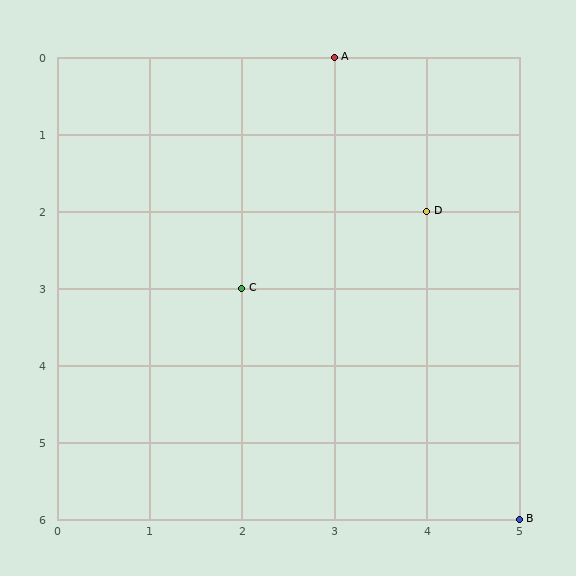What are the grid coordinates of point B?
Point B is at grid coordinates (5, 6).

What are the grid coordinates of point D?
Point D is at grid coordinates (4, 2).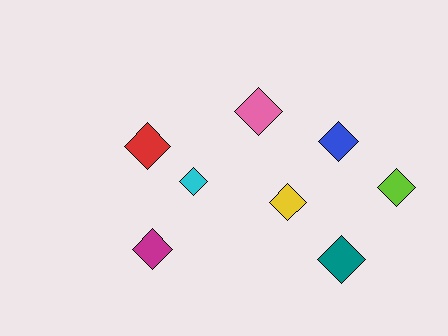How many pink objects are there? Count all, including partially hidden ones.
There is 1 pink object.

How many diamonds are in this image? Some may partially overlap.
There are 8 diamonds.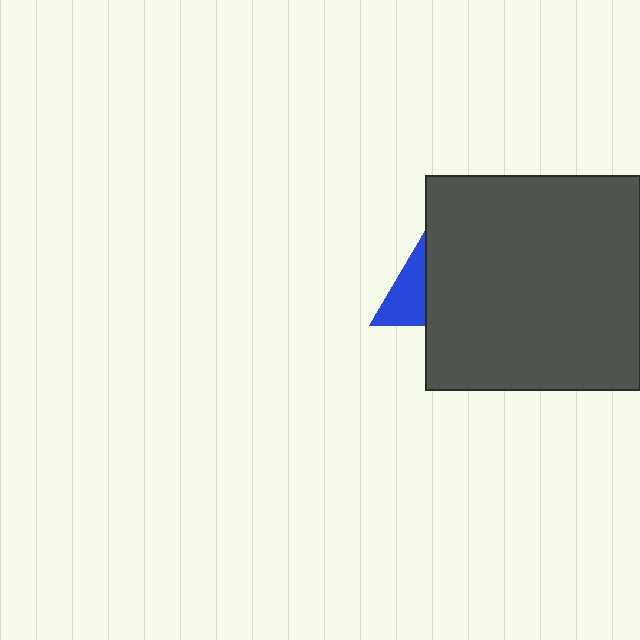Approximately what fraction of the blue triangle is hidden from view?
Roughly 64% of the blue triangle is hidden behind the dark gray square.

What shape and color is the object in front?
The object in front is a dark gray square.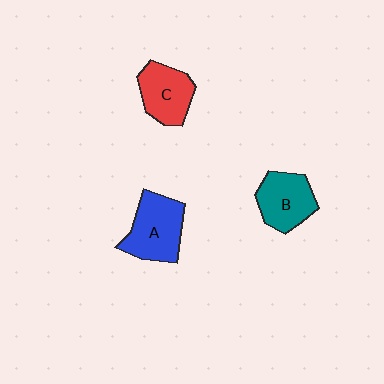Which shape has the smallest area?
Shape C (red).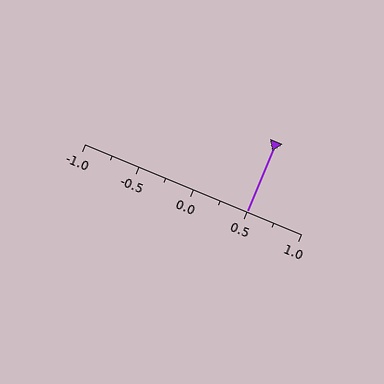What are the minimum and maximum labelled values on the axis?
The axis runs from -1.0 to 1.0.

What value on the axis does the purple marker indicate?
The marker indicates approximately 0.5.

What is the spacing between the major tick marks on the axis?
The major ticks are spaced 0.5 apart.